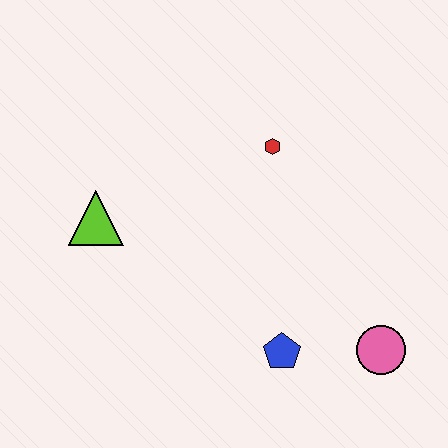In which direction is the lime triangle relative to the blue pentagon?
The lime triangle is to the left of the blue pentagon.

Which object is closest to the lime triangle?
The red hexagon is closest to the lime triangle.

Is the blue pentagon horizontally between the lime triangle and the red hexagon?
No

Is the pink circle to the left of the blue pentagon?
No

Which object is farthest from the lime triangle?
The pink circle is farthest from the lime triangle.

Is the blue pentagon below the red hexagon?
Yes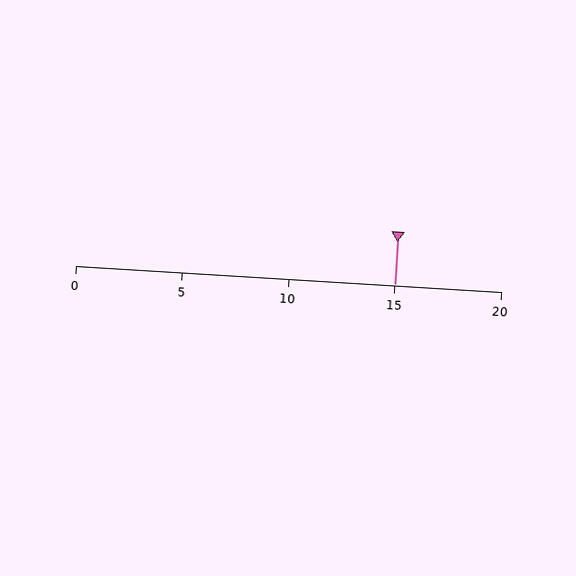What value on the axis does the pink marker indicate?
The marker indicates approximately 15.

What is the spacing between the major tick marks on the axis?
The major ticks are spaced 5 apart.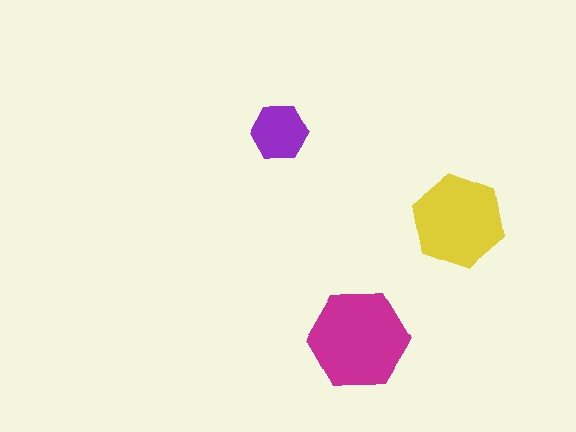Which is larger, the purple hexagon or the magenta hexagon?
The magenta one.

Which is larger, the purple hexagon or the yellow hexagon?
The yellow one.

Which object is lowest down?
The magenta hexagon is bottommost.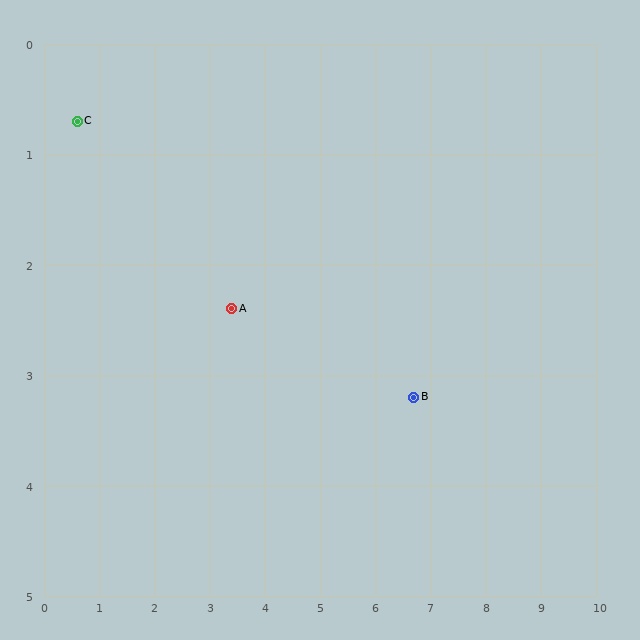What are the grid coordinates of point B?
Point B is at approximately (6.7, 3.2).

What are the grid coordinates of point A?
Point A is at approximately (3.4, 2.4).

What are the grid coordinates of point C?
Point C is at approximately (0.6, 0.7).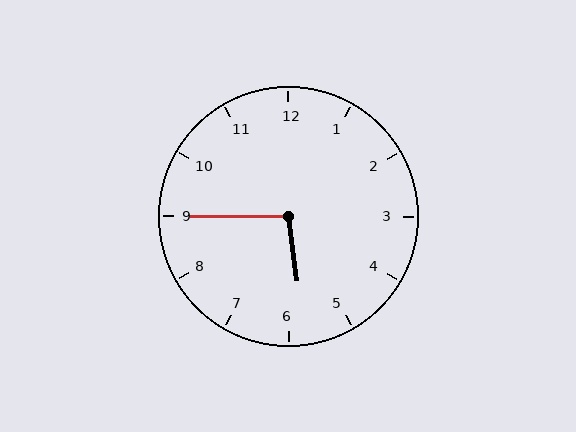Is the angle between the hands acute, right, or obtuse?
It is obtuse.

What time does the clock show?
5:45.